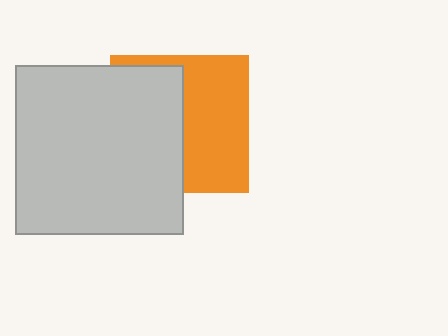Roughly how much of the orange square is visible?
About half of it is visible (roughly 51%).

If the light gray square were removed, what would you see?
You would see the complete orange square.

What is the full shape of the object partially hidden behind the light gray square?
The partially hidden object is an orange square.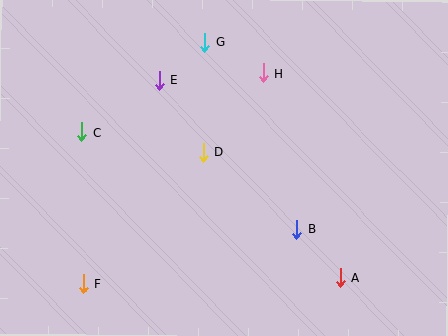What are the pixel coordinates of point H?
Point H is at (264, 73).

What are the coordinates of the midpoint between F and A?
The midpoint between F and A is at (211, 281).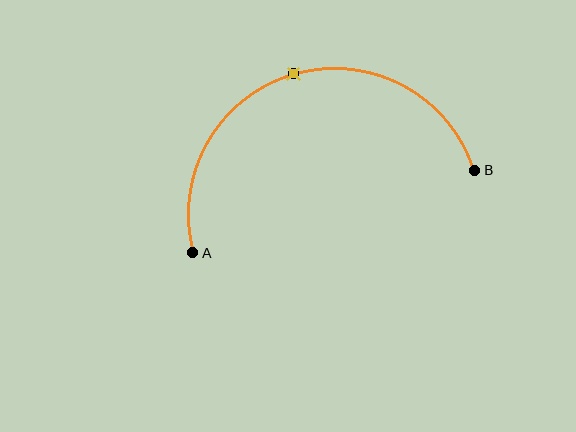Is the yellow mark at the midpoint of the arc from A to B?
Yes. The yellow mark lies on the arc at equal arc-length from both A and B — it is the arc midpoint.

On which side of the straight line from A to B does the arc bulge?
The arc bulges above the straight line connecting A and B.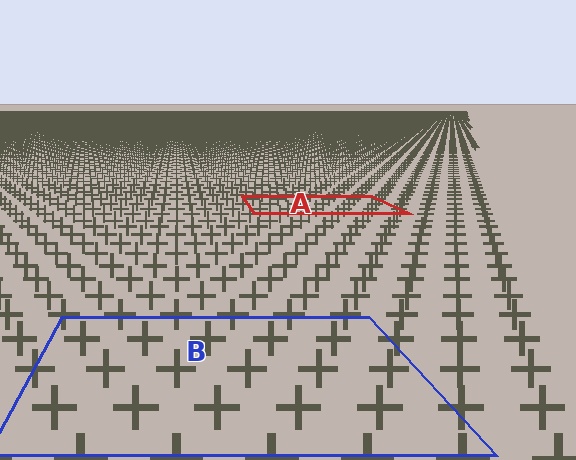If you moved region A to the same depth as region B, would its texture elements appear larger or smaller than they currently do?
They would appear larger. At a closer depth, the same texture elements are projected at a bigger on-screen size.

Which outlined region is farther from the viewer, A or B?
Region A is farther from the viewer — the texture elements inside it appear smaller and more densely packed.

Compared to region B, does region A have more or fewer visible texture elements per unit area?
Region A has more texture elements per unit area — they are packed more densely because it is farther away.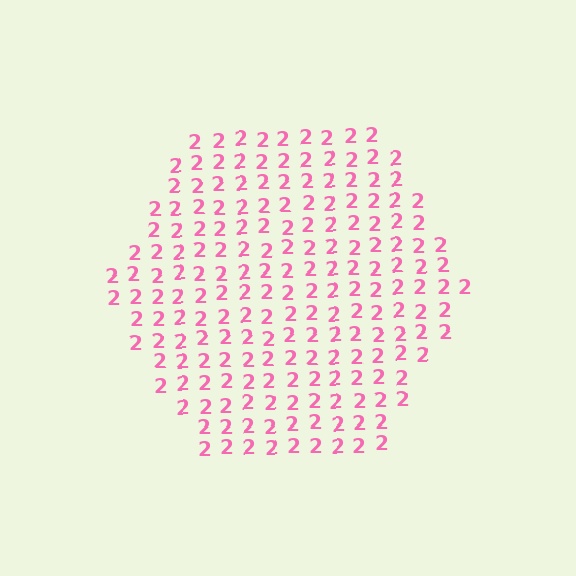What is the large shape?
The large shape is a hexagon.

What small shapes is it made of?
It is made of small digit 2's.